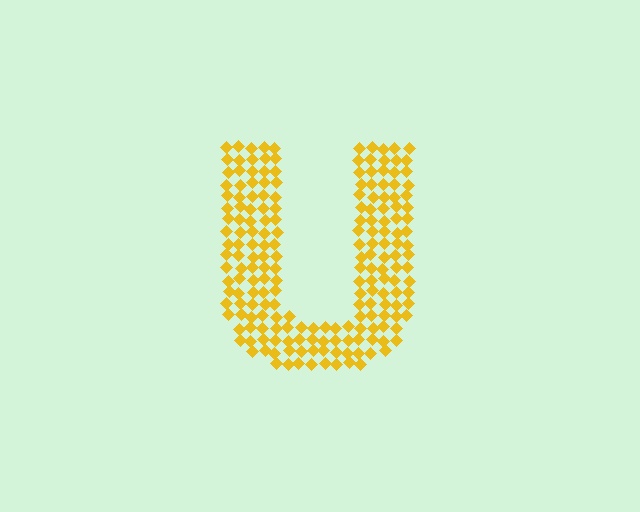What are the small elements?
The small elements are diamonds.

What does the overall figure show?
The overall figure shows the letter U.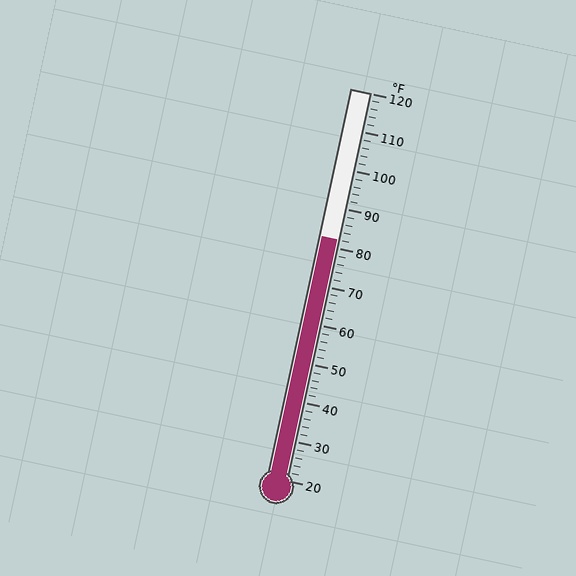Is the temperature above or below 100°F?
The temperature is below 100°F.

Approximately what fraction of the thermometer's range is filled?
The thermometer is filled to approximately 60% of its range.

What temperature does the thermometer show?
The thermometer shows approximately 82°F.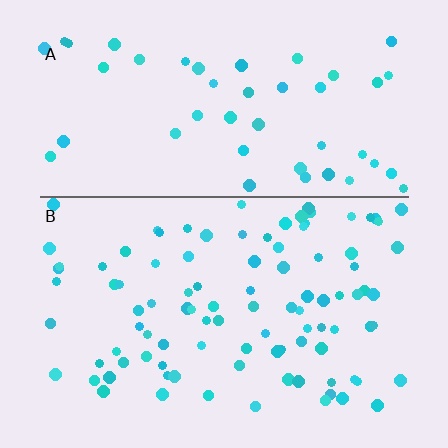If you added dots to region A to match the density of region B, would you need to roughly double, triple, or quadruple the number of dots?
Approximately double.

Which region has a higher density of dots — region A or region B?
B (the bottom).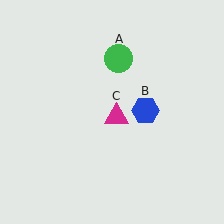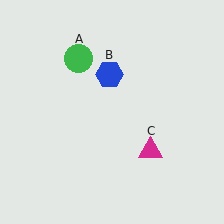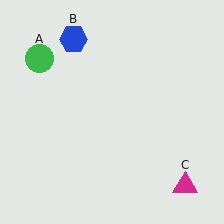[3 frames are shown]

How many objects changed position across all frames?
3 objects changed position: green circle (object A), blue hexagon (object B), magenta triangle (object C).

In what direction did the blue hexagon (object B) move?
The blue hexagon (object B) moved up and to the left.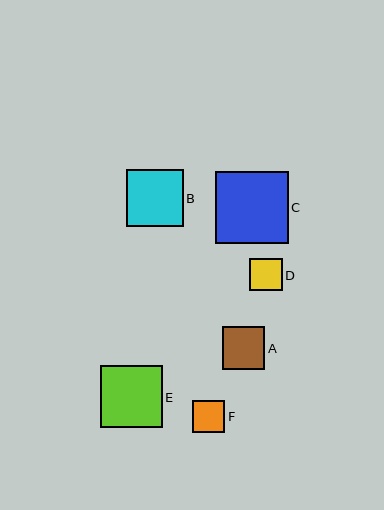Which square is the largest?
Square C is the largest with a size of approximately 73 pixels.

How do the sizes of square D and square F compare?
Square D and square F are approximately the same size.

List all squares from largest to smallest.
From largest to smallest: C, E, B, A, D, F.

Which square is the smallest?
Square F is the smallest with a size of approximately 32 pixels.